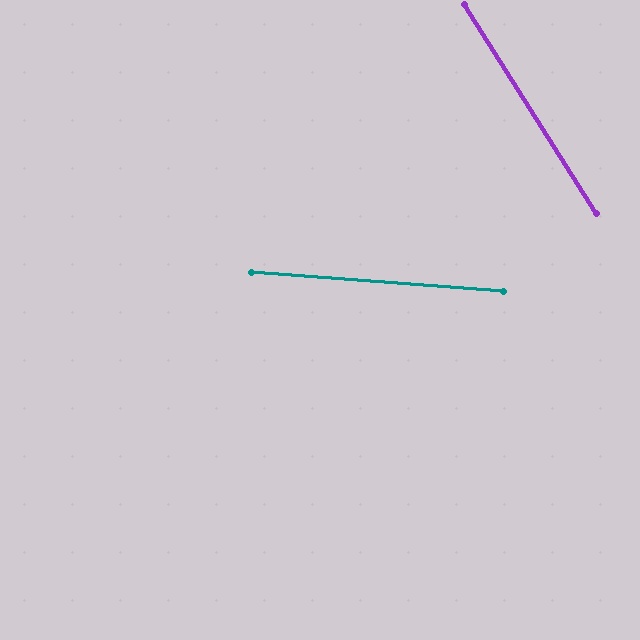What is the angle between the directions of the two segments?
Approximately 54 degrees.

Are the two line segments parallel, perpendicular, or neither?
Neither parallel nor perpendicular — they differ by about 54°.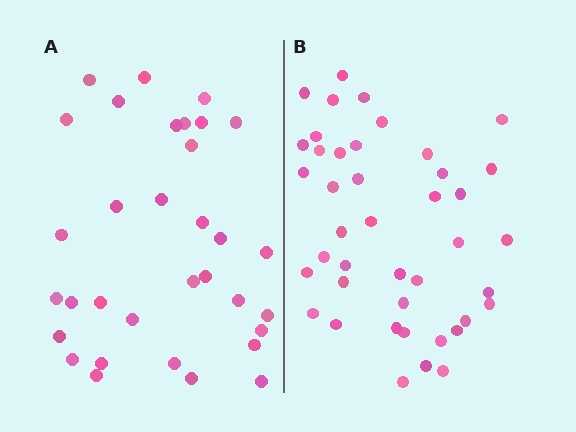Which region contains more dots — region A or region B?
Region B (the right region) has more dots.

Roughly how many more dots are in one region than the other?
Region B has roughly 8 or so more dots than region A.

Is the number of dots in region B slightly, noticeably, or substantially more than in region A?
Region B has noticeably more, but not dramatically so. The ratio is roughly 1.3 to 1.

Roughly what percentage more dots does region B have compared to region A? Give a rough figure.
About 25% more.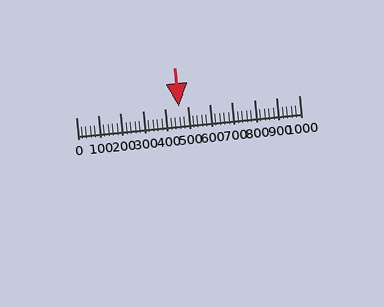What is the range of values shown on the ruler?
The ruler shows values from 0 to 1000.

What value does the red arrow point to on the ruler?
The red arrow points to approximately 460.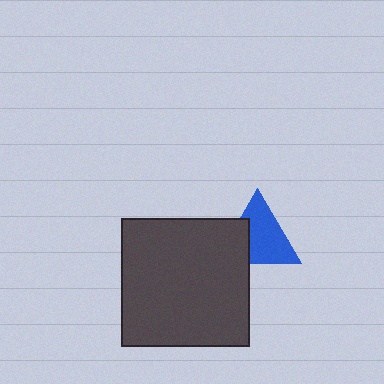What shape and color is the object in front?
The object in front is a dark gray square.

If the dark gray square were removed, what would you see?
You would see the complete blue triangle.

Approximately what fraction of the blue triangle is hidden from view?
Roughly 31% of the blue triangle is hidden behind the dark gray square.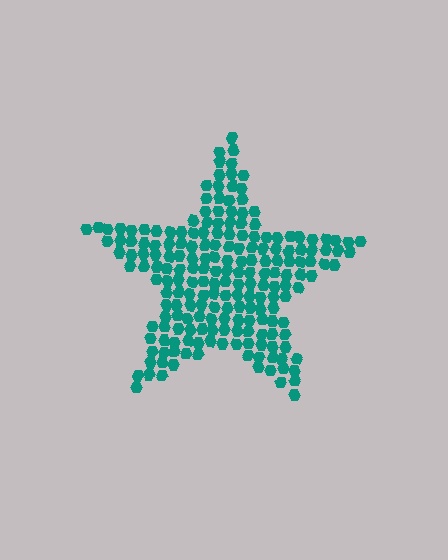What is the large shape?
The large shape is a star.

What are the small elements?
The small elements are hexagons.